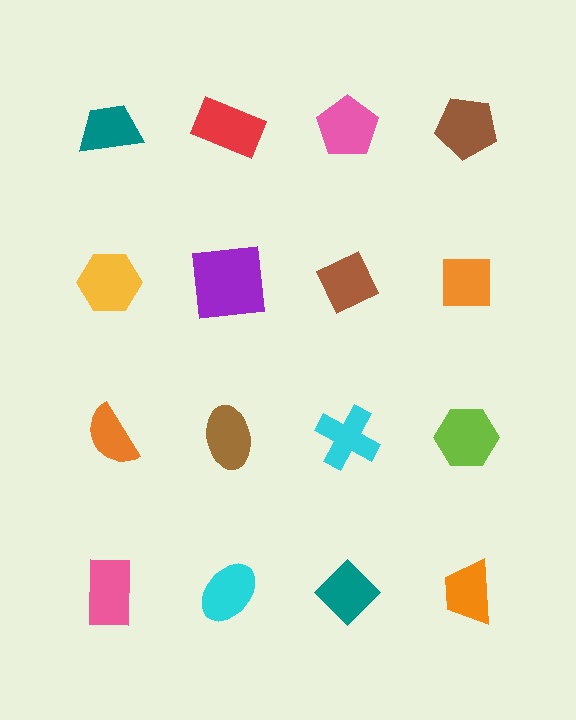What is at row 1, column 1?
A teal trapezoid.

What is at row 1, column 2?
A red rectangle.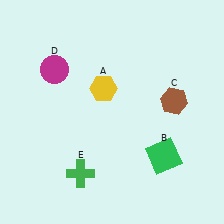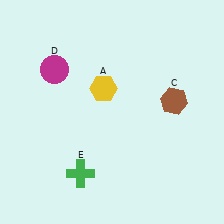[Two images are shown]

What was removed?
The green square (B) was removed in Image 2.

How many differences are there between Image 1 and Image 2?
There is 1 difference between the two images.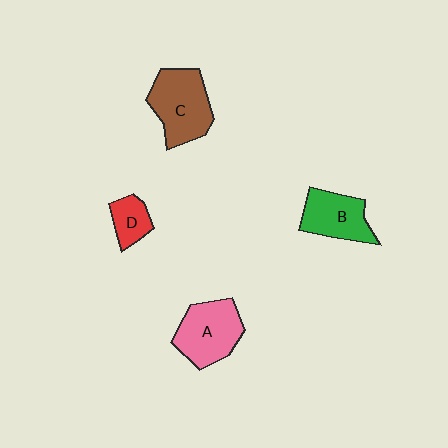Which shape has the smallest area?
Shape D (red).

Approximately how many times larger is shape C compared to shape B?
Approximately 1.3 times.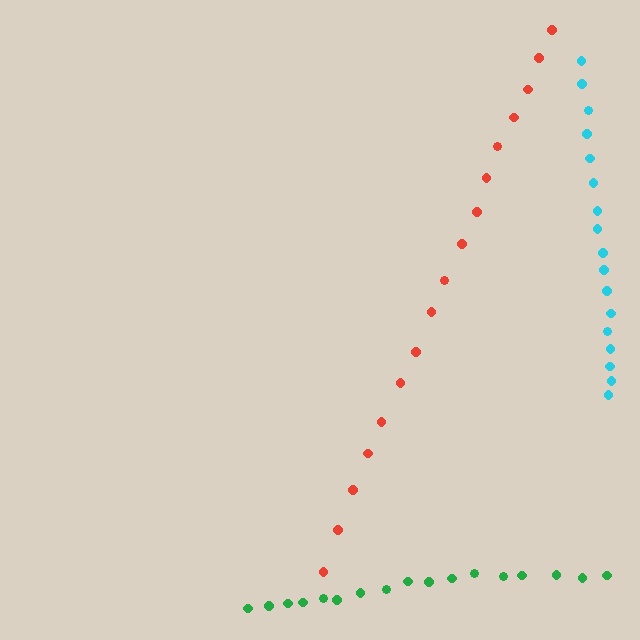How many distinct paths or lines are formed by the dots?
There are 3 distinct paths.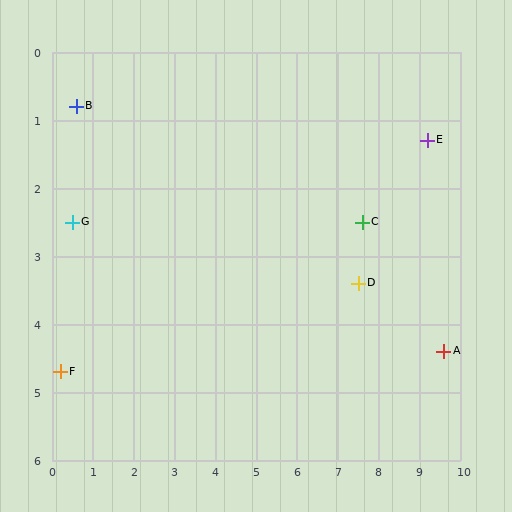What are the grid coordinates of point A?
Point A is at approximately (9.6, 4.4).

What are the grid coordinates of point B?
Point B is at approximately (0.6, 0.8).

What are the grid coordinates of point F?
Point F is at approximately (0.2, 4.7).